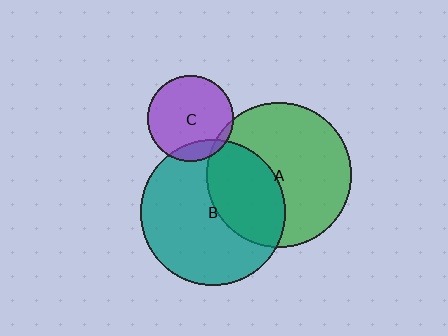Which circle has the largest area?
Circle B (teal).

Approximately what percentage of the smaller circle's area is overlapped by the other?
Approximately 15%.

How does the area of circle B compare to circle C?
Approximately 2.9 times.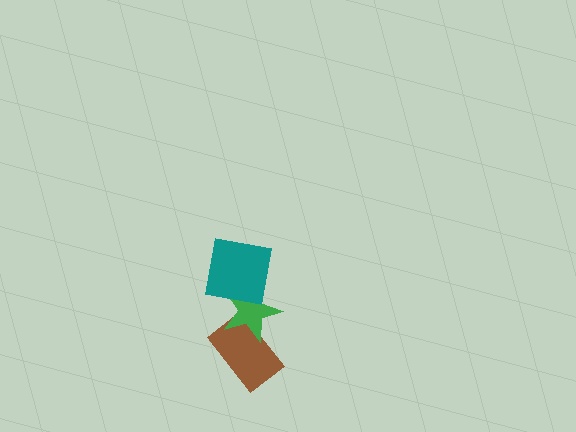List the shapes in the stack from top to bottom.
From top to bottom: the teal square, the green star, the brown rectangle.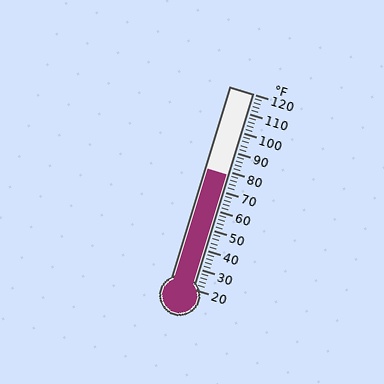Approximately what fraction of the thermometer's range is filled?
The thermometer is filled to approximately 60% of its range.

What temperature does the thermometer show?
The thermometer shows approximately 78°F.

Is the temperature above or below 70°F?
The temperature is above 70°F.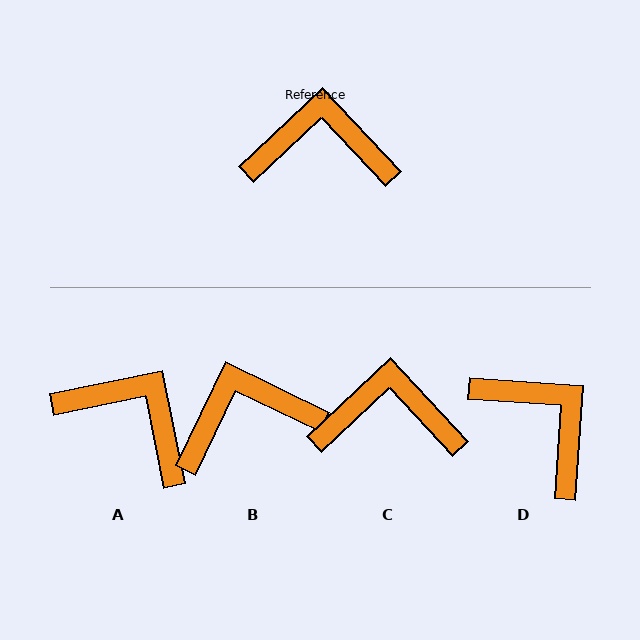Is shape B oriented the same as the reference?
No, it is off by about 21 degrees.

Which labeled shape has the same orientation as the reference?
C.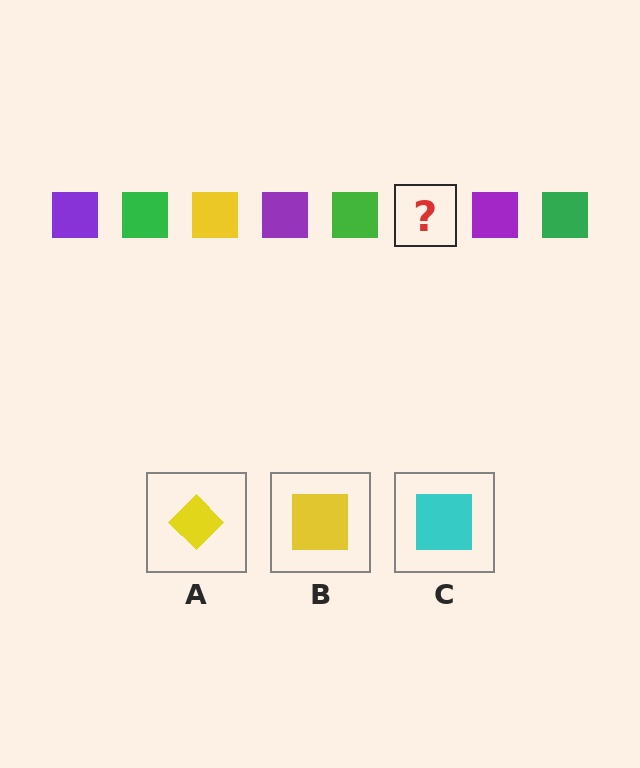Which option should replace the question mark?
Option B.